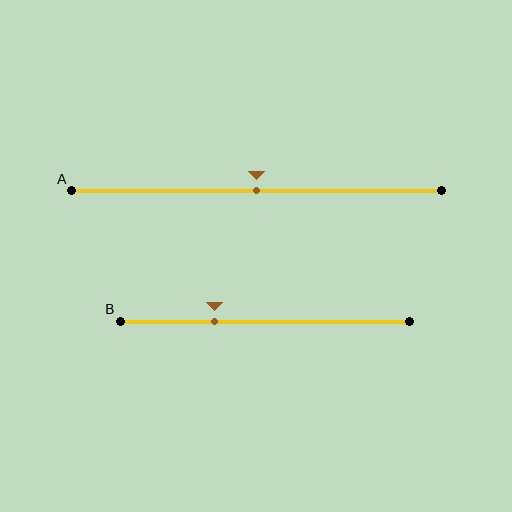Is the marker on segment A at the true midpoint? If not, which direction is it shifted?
Yes, the marker on segment A is at the true midpoint.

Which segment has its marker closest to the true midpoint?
Segment A has its marker closest to the true midpoint.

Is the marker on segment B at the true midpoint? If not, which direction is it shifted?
No, the marker on segment B is shifted to the left by about 18% of the segment length.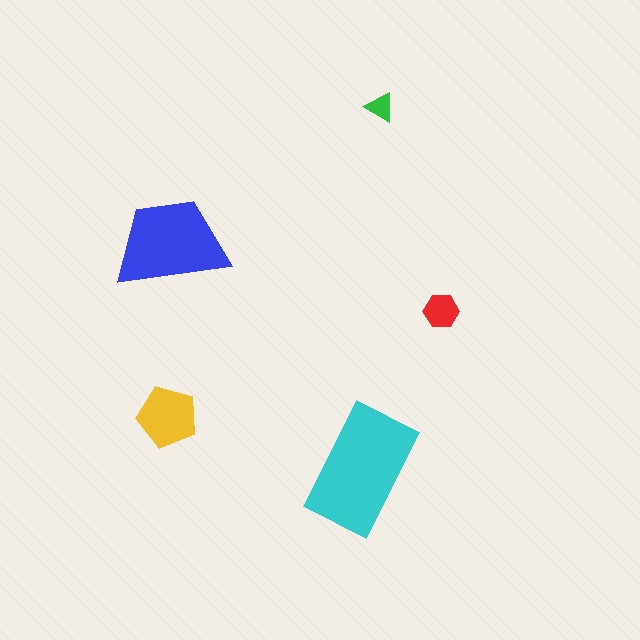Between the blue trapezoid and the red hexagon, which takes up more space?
The blue trapezoid.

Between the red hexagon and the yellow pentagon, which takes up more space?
The yellow pentagon.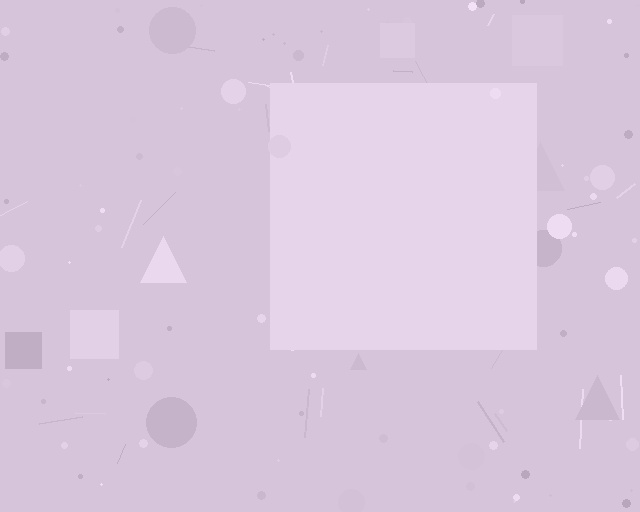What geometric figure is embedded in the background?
A square is embedded in the background.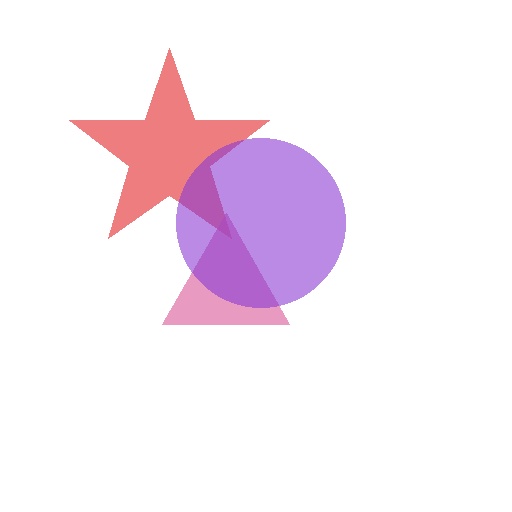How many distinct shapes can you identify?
There are 3 distinct shapes: a red star, a pink triangle, a purple circle.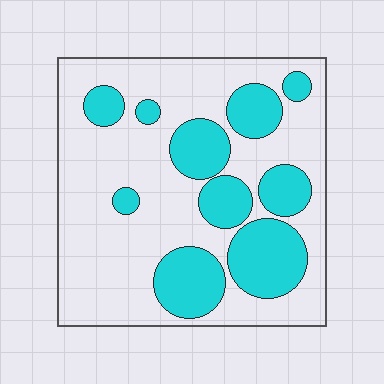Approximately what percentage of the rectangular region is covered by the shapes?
Approximately 30%.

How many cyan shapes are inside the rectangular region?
10.